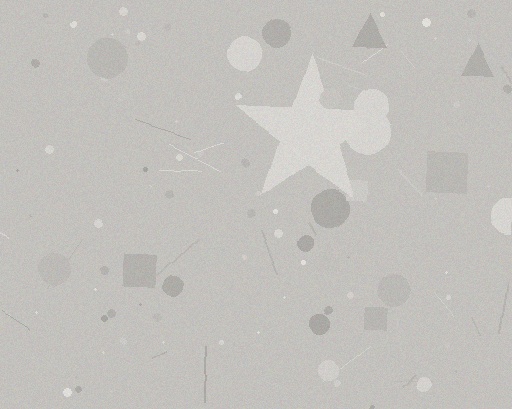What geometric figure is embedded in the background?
A star is embedded in the background.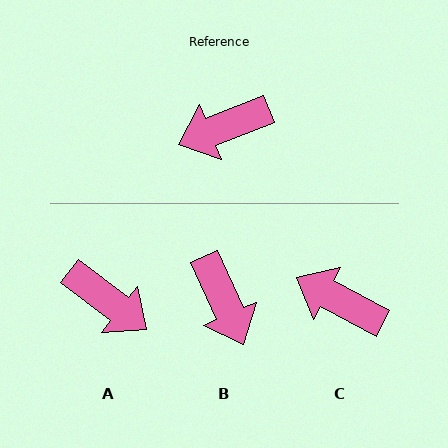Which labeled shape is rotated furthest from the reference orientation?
A, about 121 degrees away.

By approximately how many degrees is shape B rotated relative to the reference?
Approximately 92 degrees counter-clockwise.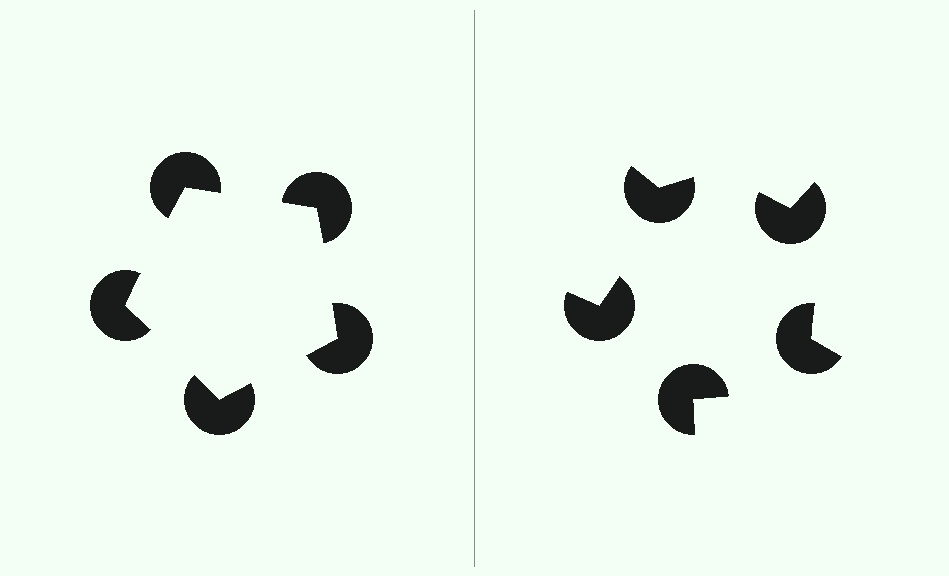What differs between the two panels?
The pac-man discs are positioned identically on both sides; only the wedge orientations differ. On the left they align to a pentagon; on the right they are misaligned.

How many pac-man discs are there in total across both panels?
10 — 5 on each side.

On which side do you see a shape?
An illusory pentagon appears on the left side. On the right side the wedge cuts are rotated, so no coherent shape forms.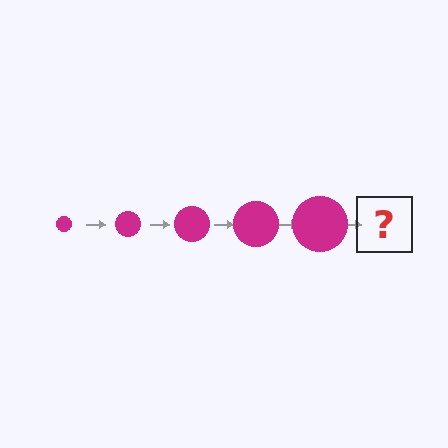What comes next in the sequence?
The next element should be a magenta circle, larger than the previous one.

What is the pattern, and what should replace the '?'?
The pattern is that the circle gets progressively larger each step. The '?' should be a magenta circle, larger than the previous one.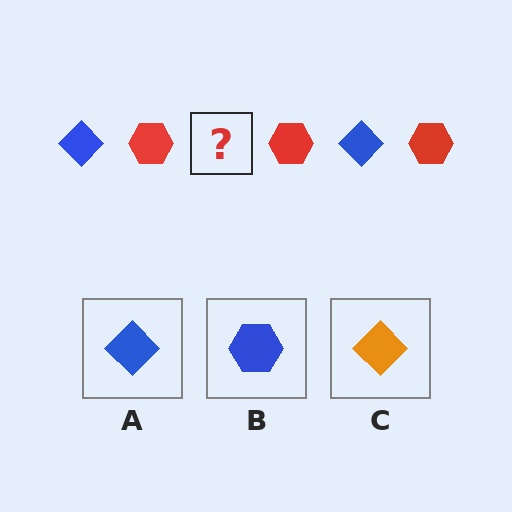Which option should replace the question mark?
Option A.